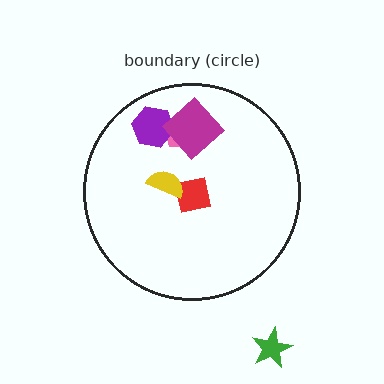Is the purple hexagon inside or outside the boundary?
Inside.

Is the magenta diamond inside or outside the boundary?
Inside.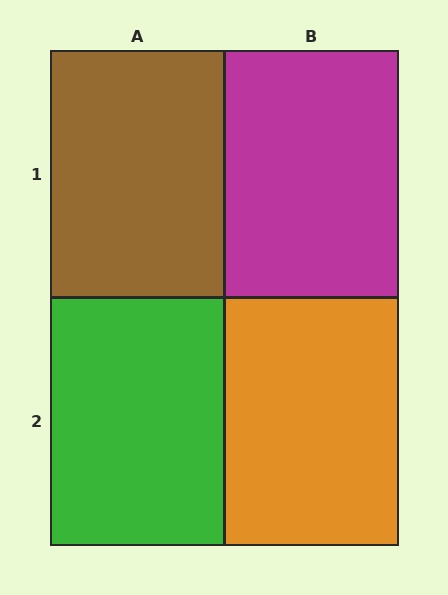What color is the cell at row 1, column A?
Brown.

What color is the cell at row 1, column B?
Magenta.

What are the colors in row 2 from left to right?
Green, orange.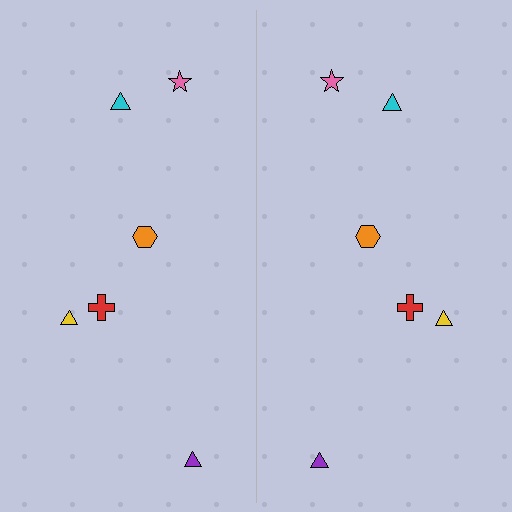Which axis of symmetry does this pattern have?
The pattern has a vertical axis of symmetry running through the center of the image.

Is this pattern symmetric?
Yes, this pattern has bilateral (reflection) symmetry.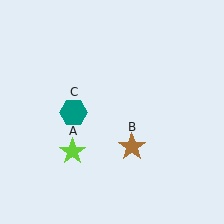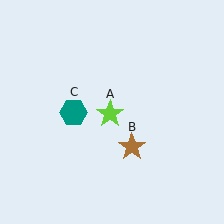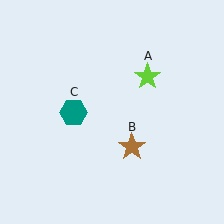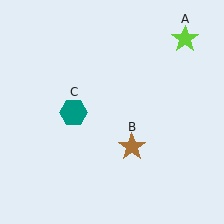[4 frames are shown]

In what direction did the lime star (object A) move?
The lime star (object A) moved up and to the right.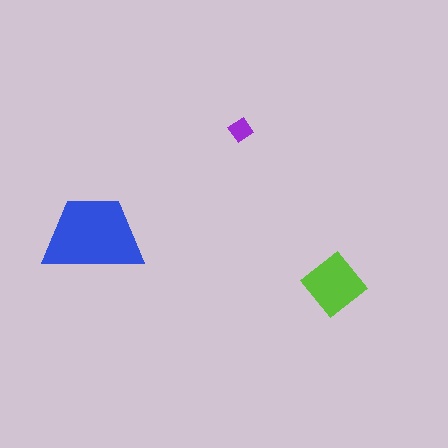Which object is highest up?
The purple diamond is topmost.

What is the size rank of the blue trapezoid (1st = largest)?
1st.